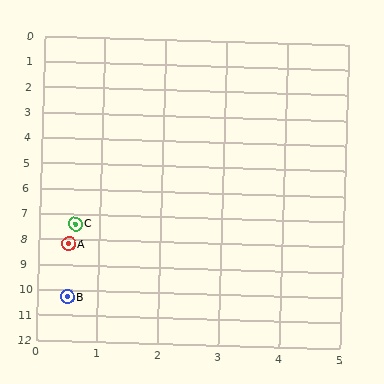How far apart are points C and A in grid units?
Points C and A are about 0.8 grid units apart.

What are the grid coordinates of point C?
Point C is at approximately (0.6, 7.4).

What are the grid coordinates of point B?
Point B is at approximately (0.5, 10.3).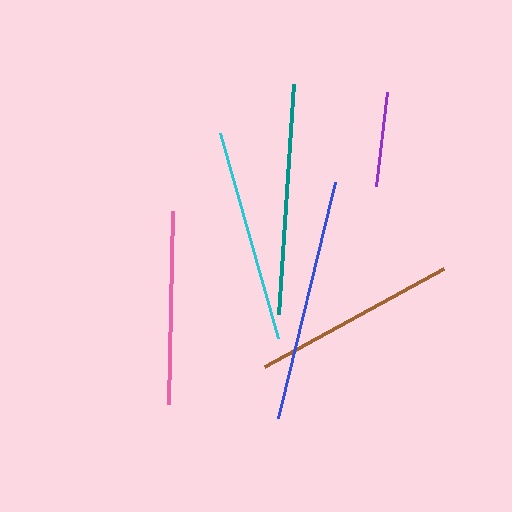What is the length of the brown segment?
The brown segment is approximately 203 pixels long.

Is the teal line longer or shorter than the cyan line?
The teal line is longer than the cyan line.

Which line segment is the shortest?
The purple line is the shortest at approximately 94 pixels.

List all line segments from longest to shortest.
From longest to shortest: blue, teal, cyan, brown, pink, purple.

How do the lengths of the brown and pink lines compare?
The brown and pink lines are approximately the same length.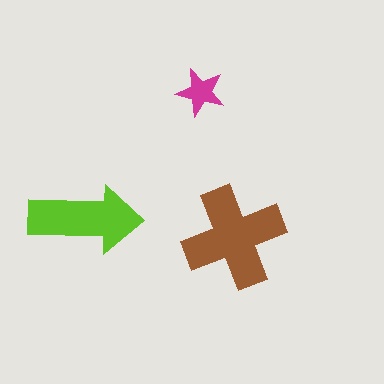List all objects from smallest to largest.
The magenta star, the lime arrow, the brown cross.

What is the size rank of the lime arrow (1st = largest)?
2nd.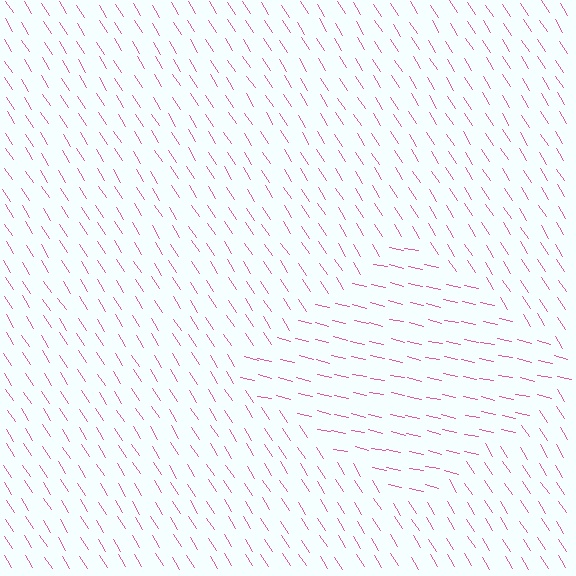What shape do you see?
I see a diamond.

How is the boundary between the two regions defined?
The boundary is defined purely by a change in line orientation (approximately 45 degrees difference). All lines are the same color and thickness.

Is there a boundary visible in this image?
Yes, there is a texture boundary formed by a change in line orientation.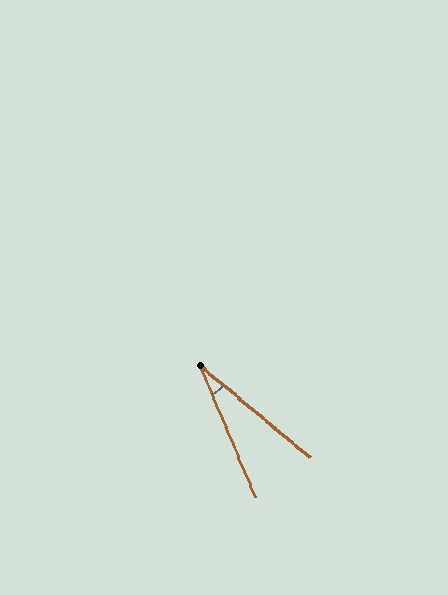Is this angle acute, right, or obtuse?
It is acute.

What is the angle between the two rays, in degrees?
Approximately 27 degrees.